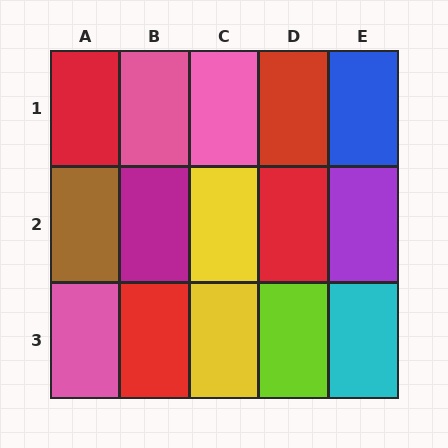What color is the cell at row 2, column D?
Red.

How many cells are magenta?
1 cell is magenta.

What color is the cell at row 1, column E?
Blue.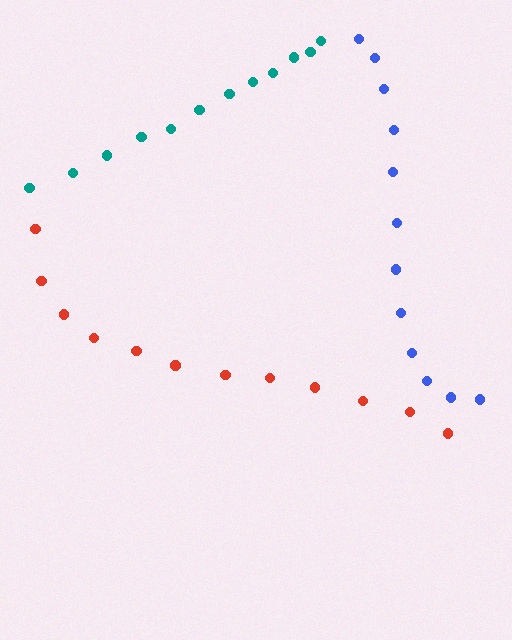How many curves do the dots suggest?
There are 3 distinct paths.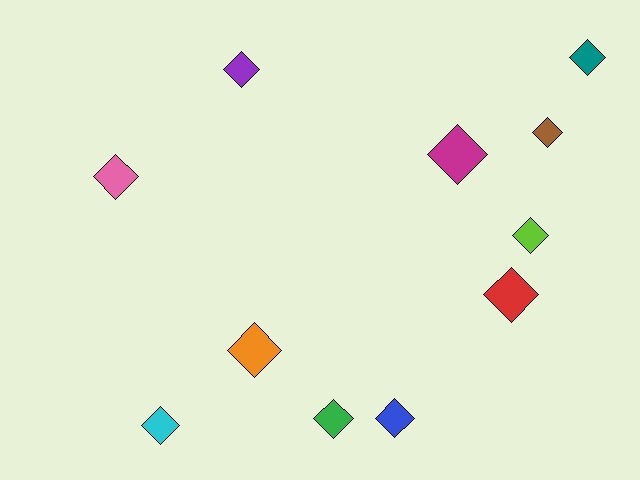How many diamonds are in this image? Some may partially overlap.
There are 11 diamonds.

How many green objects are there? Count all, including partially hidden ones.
There is 1 green object.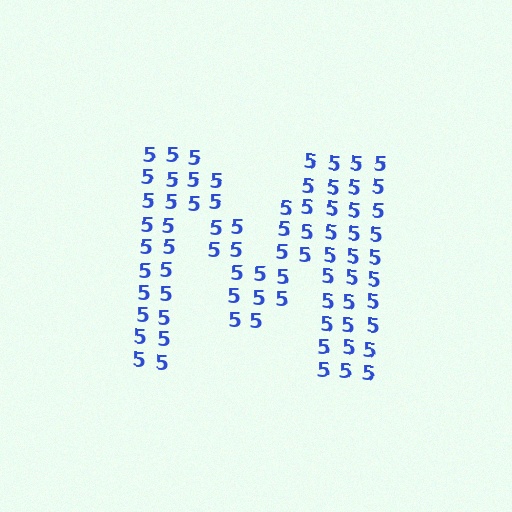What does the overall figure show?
The overall figure shows the letter M.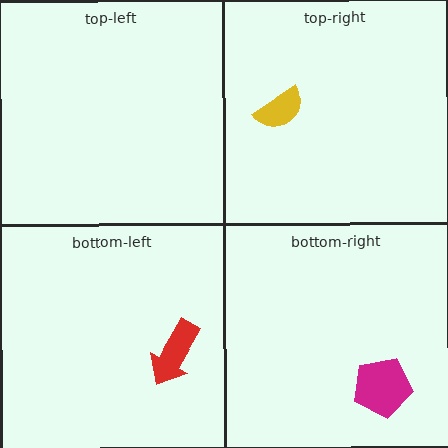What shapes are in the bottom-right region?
The magenta pentagon.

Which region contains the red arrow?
The bottom-left region.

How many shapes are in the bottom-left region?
1.